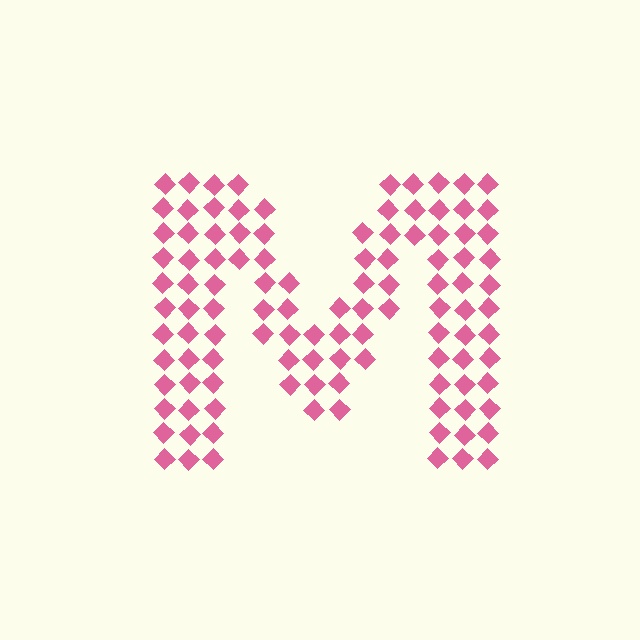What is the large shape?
The large shape is the letter M.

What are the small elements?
The small elements are diamonds.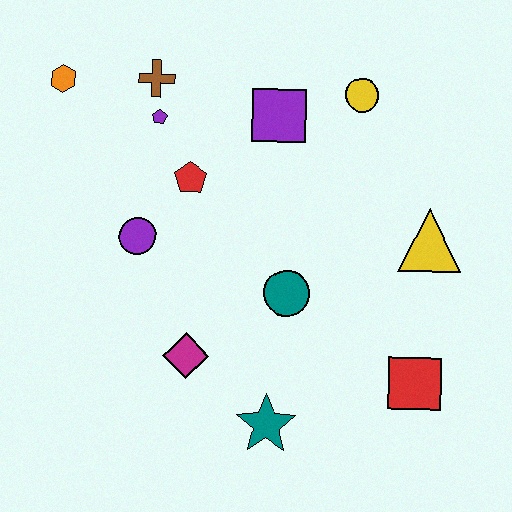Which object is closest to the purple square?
The yellow circle is closest to the purple square.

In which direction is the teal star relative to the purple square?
The teal star is below the purple square.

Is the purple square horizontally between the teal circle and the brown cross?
Yes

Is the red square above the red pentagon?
No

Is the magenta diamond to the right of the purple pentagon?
Yes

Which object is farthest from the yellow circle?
The teal star is farthest from the yellow circle.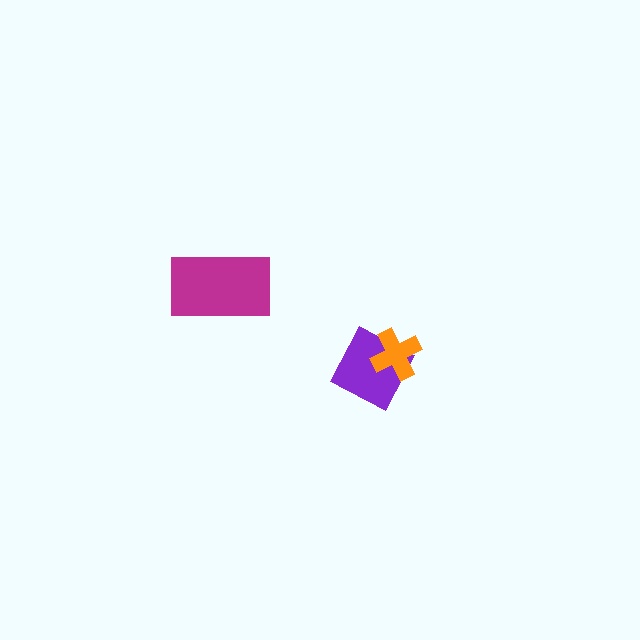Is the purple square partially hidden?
Yes, it is partially covered by another shape.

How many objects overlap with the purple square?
1 object overlaps with the purple square.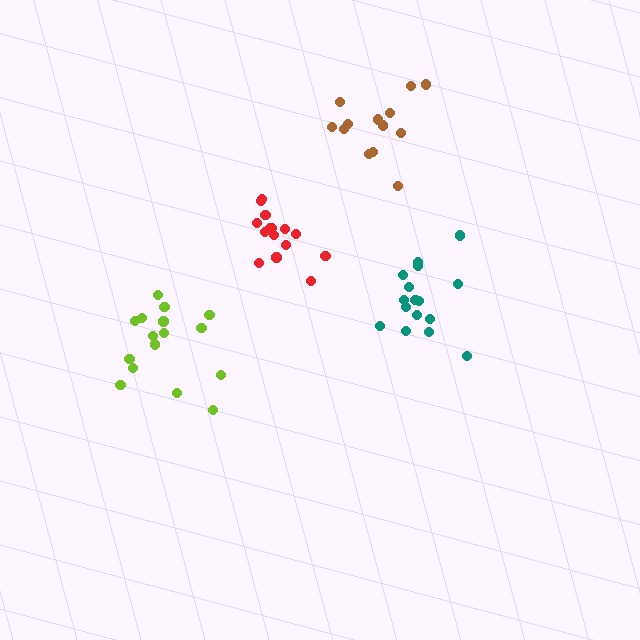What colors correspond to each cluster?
The clusters are colored: lime, teal, brown, red.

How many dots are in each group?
Group 1: 16 dots, Group 2: 16 dots, Group 3: 13 dots, Group 4: 15 dots (60 total).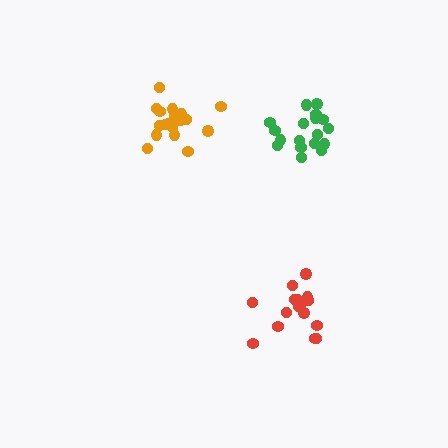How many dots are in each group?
Group 1: 19 dots, Group 2: 18 dots, Group 3: 17 dots (54 total).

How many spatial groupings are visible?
There are 3 spatial groupings.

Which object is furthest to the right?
The green cluster is rightmost.